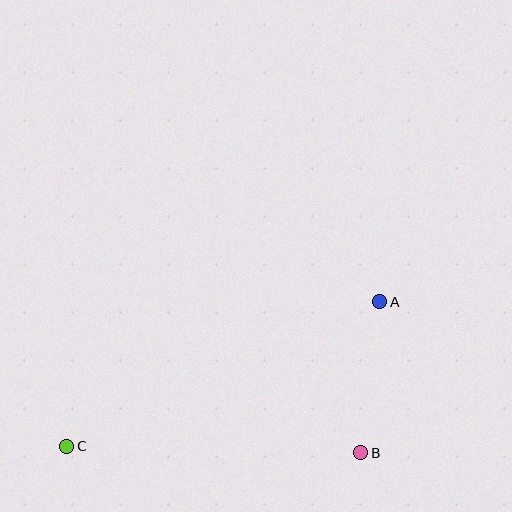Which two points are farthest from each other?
Points A and C are farthest from each other.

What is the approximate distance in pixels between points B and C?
The distance between B and C is approximately 294 pixels.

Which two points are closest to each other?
Points A and B are closest to each other.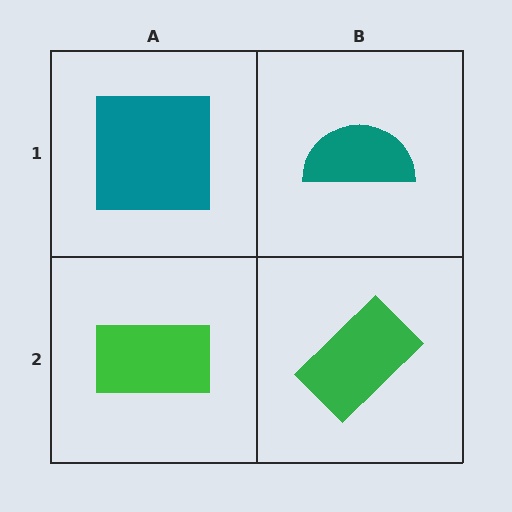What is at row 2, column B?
A green rectangle.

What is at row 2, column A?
A green rectangle.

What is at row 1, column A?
A teal square.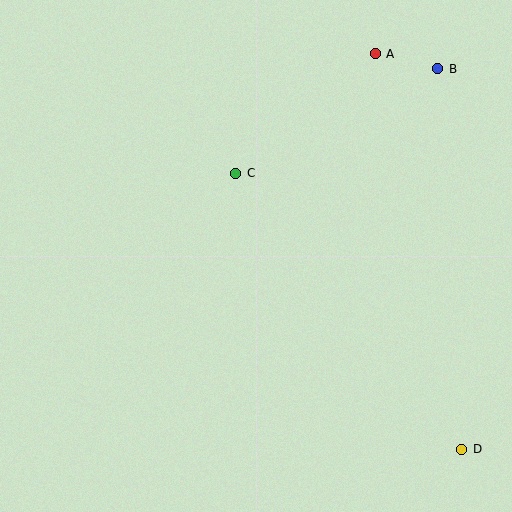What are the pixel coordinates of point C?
Point C is at (236, 173).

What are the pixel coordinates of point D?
Point D is at (462, 449).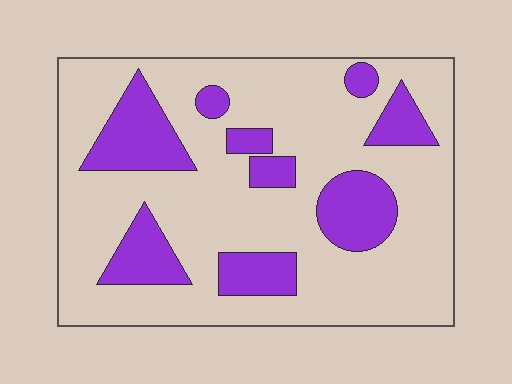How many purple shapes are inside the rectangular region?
9.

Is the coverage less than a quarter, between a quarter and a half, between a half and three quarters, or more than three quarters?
Less than a quarter.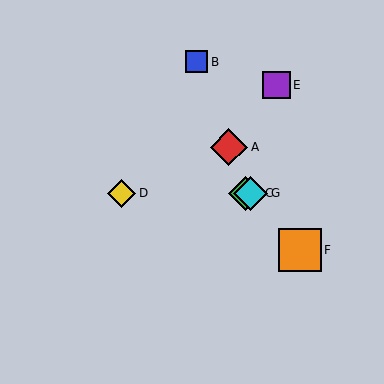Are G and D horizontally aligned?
Yes, both are at y≈193.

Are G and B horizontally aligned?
No, G is at y≈193 and B is at y≈62.